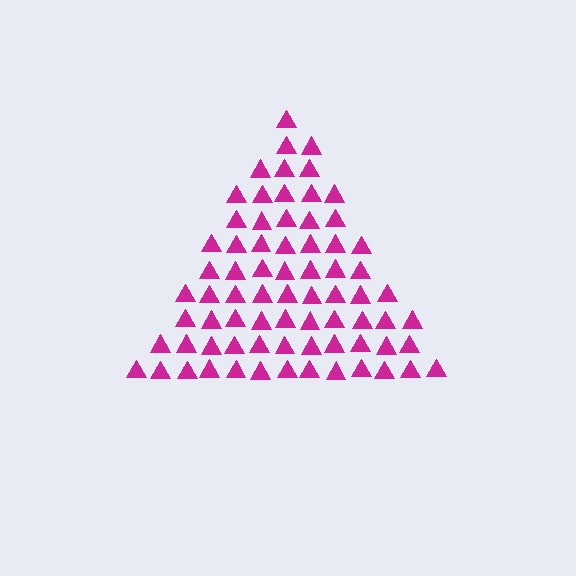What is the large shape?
The large shape is a triangle.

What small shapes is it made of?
It is made of small triangles.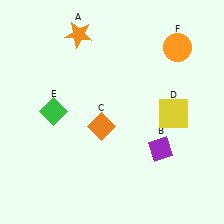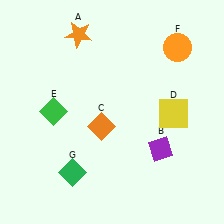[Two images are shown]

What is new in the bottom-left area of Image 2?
A green diamond (G) was added in the bottom-left area of Image 2.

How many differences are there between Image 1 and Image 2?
There is 1 difference between the two images.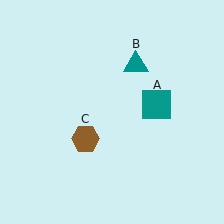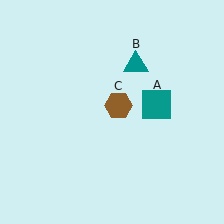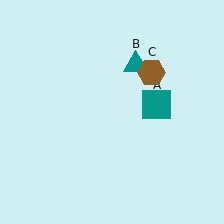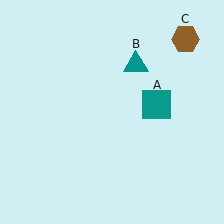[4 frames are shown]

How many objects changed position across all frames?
1 object changed position: brown hexagon (object C).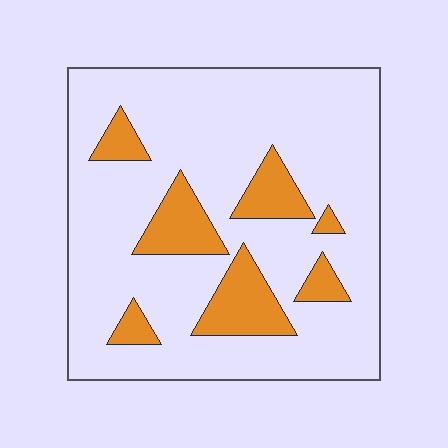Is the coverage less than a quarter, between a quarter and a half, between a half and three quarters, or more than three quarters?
Less than a quarter.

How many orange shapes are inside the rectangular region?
7.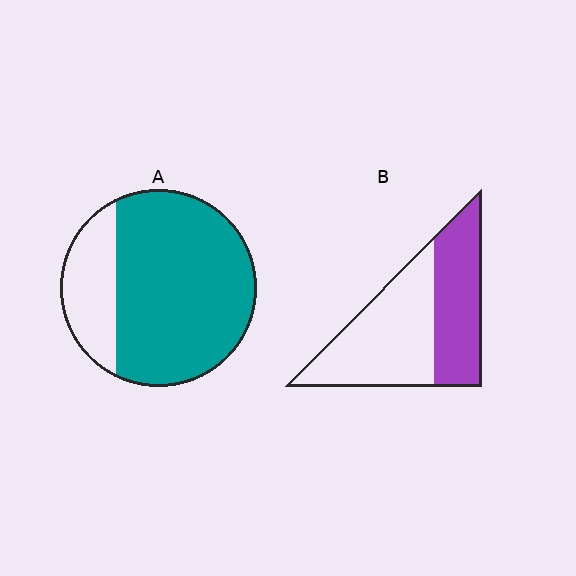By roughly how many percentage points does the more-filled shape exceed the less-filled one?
By roughly 35 percentage points (A over B).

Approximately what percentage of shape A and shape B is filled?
A is approximately 75% and B is approximately 45%.